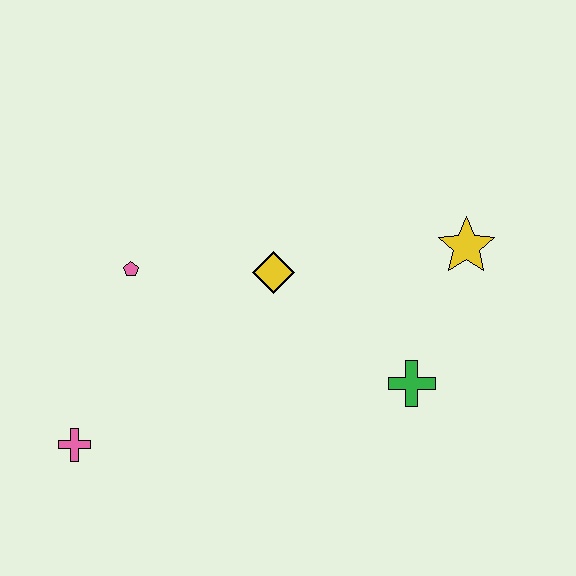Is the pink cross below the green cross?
Yes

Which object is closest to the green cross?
The yellow star is closest to the green cross.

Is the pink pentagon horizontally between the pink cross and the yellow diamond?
Yes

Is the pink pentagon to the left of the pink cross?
No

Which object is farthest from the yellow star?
The pink cross is farthest from the yellow star.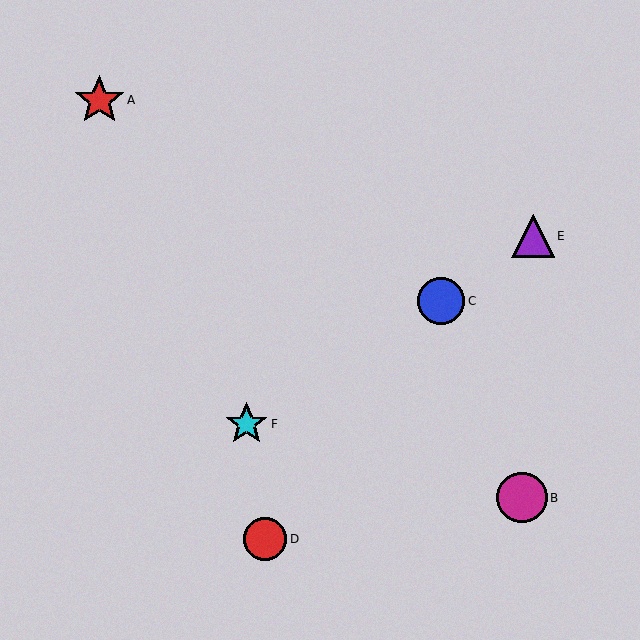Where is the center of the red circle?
The center of the red circle is at (265, 539).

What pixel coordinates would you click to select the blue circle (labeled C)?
Click at (441, 301) to select the blue circle C.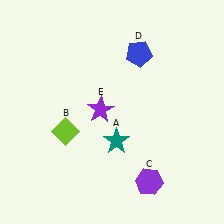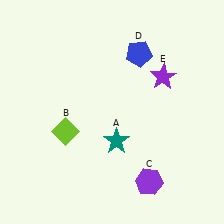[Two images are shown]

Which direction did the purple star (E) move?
The purple star (E) moved right.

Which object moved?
The purple star (E) moved right.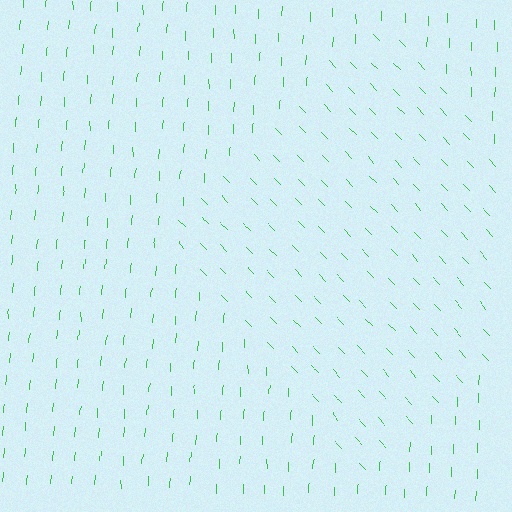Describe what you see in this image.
The image is filled with small green line segments. A diamond region in the image has lines oriented differently from the surrounding lines, creating a visible texture boundary.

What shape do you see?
I see a diamond.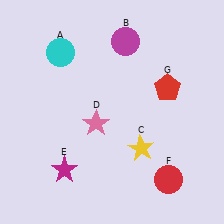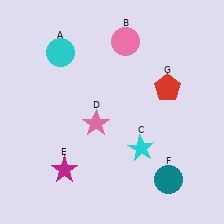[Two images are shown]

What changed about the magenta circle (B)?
In Image 1, B is magenta. In Image 2, it changed to pink.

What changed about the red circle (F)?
In Image 1, F is red. In Image 2, it changed to teal.